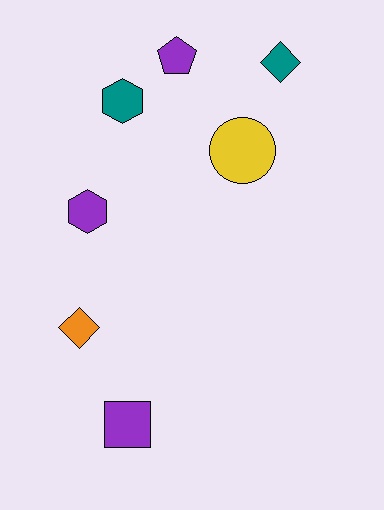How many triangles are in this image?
There are no triangles.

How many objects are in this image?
There are 7 objects.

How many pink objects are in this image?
There are no pink objects.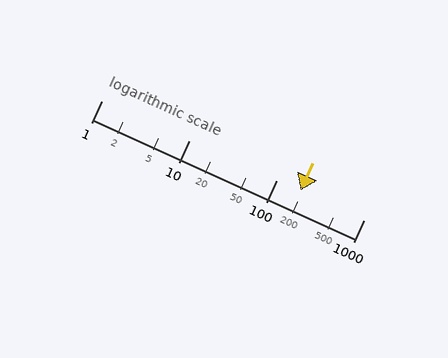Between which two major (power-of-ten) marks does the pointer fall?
The pointer is between 100 and 1000.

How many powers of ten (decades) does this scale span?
The scale spans 3 decades, from 1 to 1000.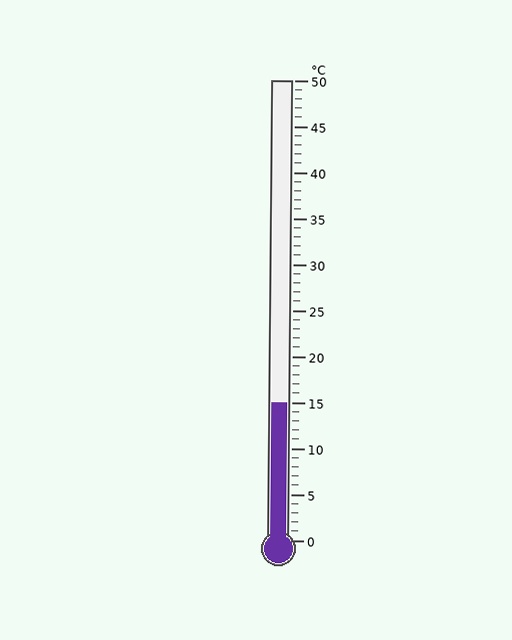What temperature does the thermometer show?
The thermometer shows approximately 15°C.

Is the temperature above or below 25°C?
The temperature is below 25°C.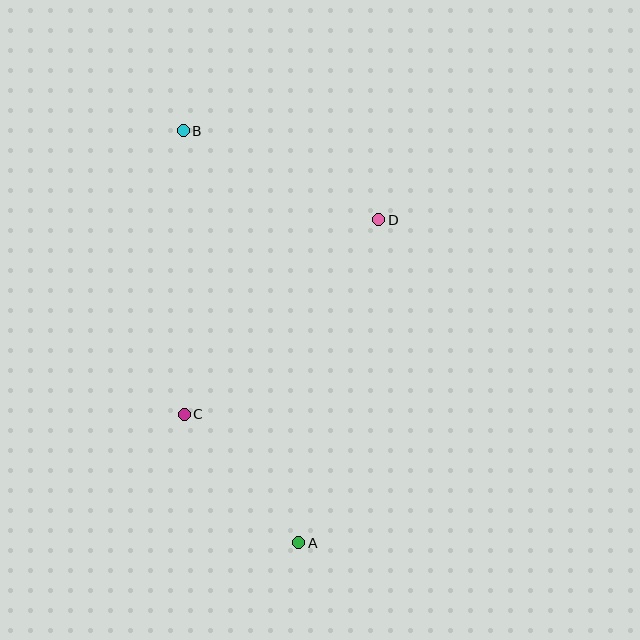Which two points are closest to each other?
Points A and C are closest to each other.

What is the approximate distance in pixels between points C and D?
The distance between C and D is approximately 275 pixels.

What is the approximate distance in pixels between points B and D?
The distance between B and D is approximately 215 pixels.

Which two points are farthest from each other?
Points A and B are farthest from each other.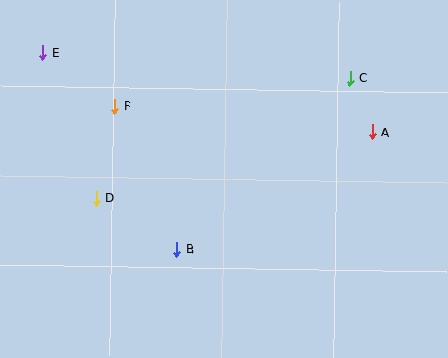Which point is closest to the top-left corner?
Point E is closest to the top-left corner.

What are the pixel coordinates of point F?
Point F is at (115, 106).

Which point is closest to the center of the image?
Point B at (177, 250) is closest to the center.